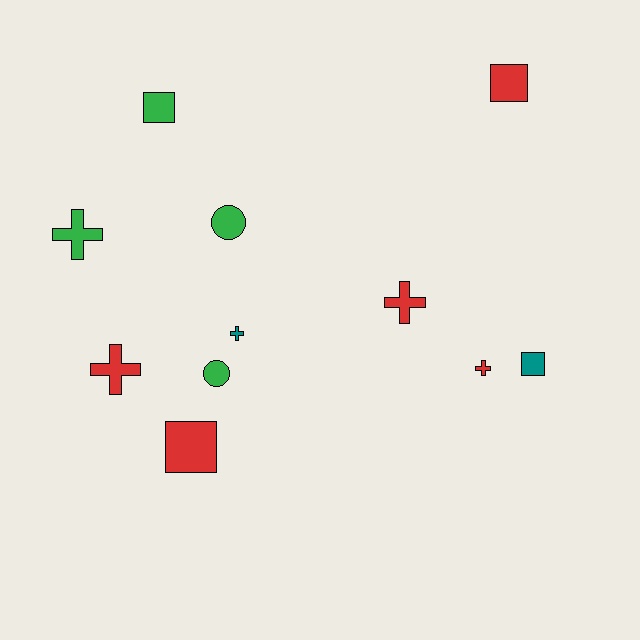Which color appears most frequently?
Red, with 5 objects.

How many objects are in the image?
There are 11 objects.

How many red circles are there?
There are no red circles.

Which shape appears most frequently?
Cross, with 5 objects.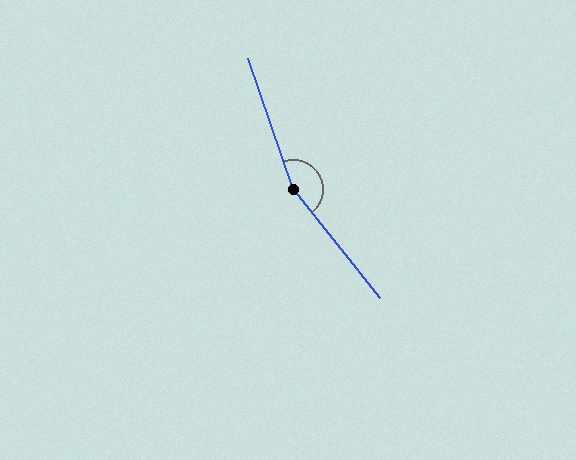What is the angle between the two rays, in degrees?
Approximately 160 degrees.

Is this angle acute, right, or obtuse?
It is obtuse.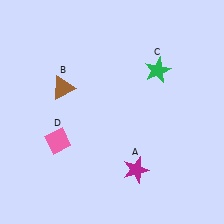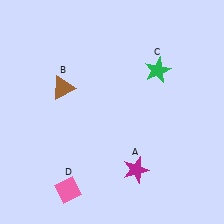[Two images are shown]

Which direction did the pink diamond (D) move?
The pink diamond (D) moved down.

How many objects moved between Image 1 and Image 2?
1 object moved between the two images.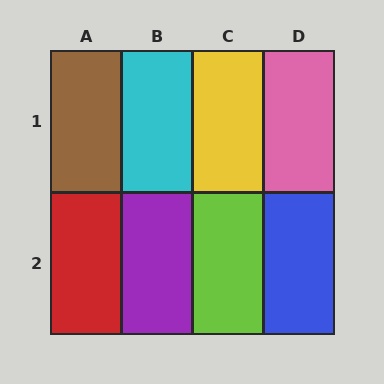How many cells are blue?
1 cell is blue.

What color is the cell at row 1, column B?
Cyan.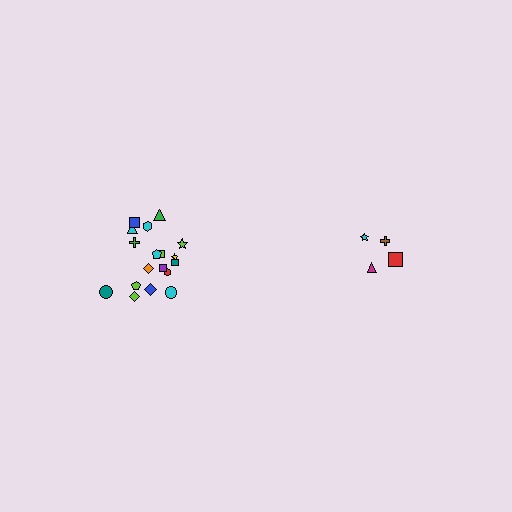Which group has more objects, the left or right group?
The left group.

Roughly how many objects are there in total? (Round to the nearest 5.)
Roughly 20 objects in total.